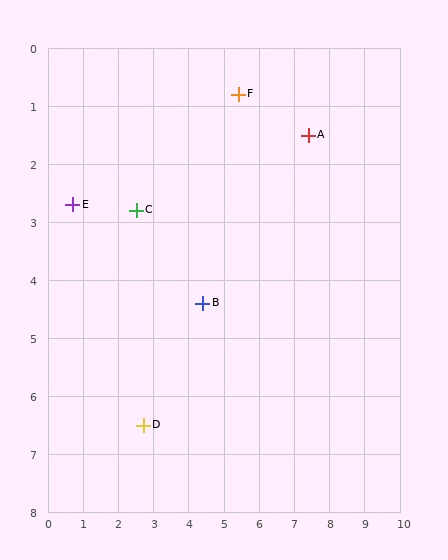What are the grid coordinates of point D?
Point D is at approximately (2.7, 6.5).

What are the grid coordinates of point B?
Point B is at approximately (4.4, 4.4).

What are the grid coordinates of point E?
Point E is at approximately (0.7, 2.7).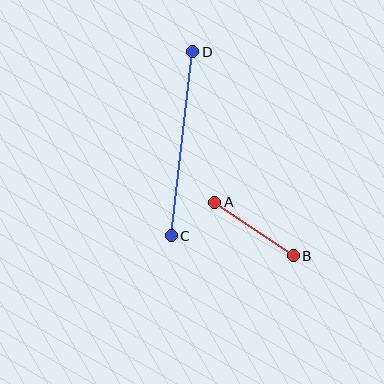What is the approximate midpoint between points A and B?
The midpoint is at approximately (254, 229) pixels.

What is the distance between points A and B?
The distance is approximately 95 pixels.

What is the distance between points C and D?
The distance is approximately 185 pixels.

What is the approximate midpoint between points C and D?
The midpoint is at approximately (182, 144) pixels.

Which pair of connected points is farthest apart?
Points C and D are farthest apart.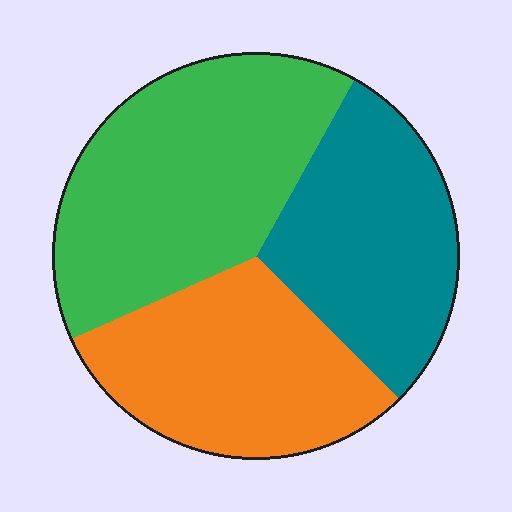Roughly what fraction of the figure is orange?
Orange covers roughly 30% of the figure.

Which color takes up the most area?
Green, at roughly 40%.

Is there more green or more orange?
Green.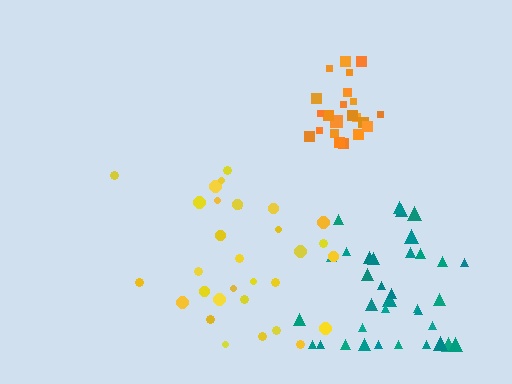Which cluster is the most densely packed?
Orange.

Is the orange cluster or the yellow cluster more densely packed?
Orange.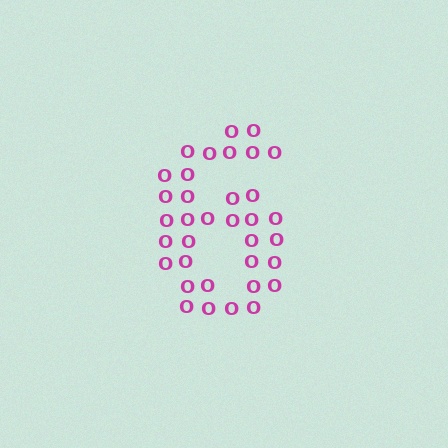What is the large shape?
The large shape is the digit 6.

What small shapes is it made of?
It is made of small letter O's.